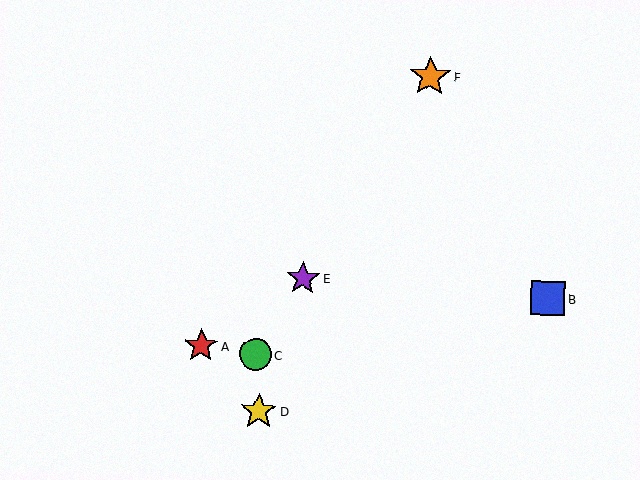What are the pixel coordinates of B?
Object B is at (548, 298).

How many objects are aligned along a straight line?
3 objects (C, E, F) are aligned along a straight line.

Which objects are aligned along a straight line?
Objects C, E, F are aligned along a straight line.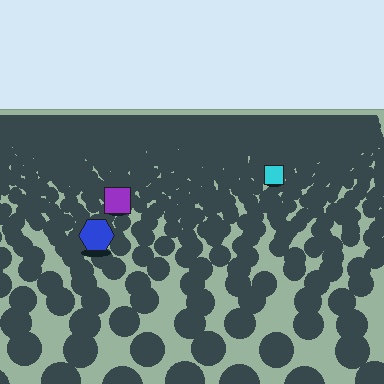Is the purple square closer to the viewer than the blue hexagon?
No. The blue hexagon is closer — you can tell from the texture gradient: the ground texture is coarser near it.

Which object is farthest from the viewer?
The cyan square is farthest from the viewer. It appears smaller and the ground texture around it is denser.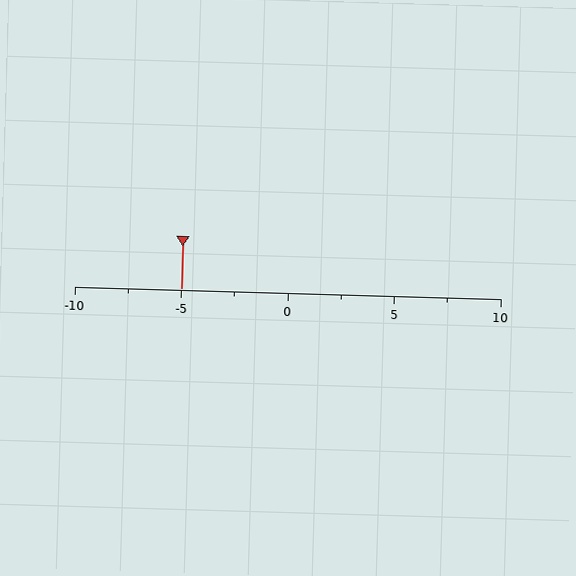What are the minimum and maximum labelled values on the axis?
The axis runs from -10 to 10.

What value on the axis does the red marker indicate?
The marker indicates approximately -5.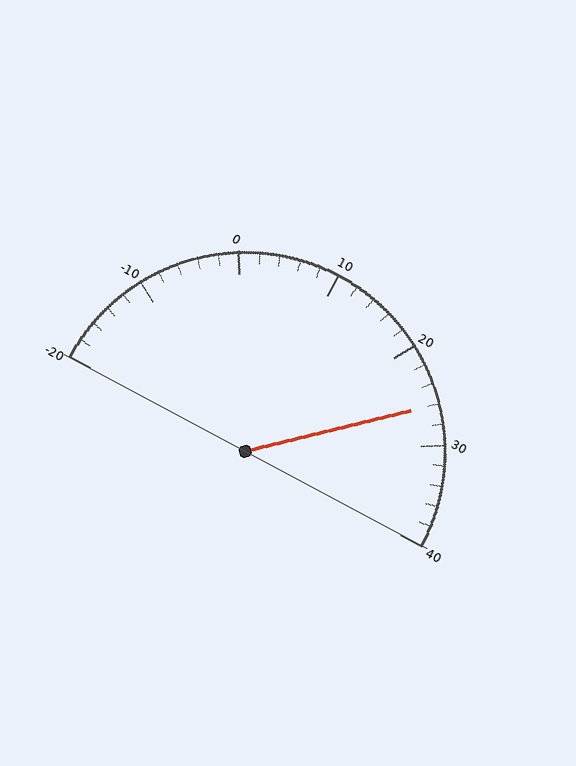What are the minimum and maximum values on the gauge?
The gauge ranges from -20 to 40.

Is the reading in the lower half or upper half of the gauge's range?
The reading is in the upper half of the range (-20 to 40).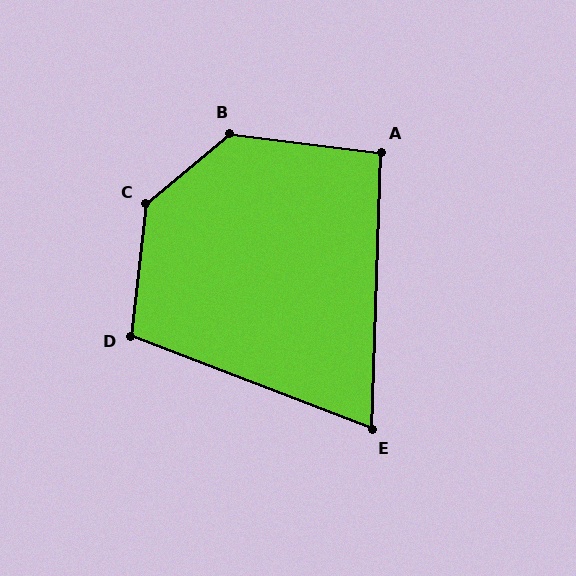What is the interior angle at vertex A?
Approximately 95 degrees (approximately right).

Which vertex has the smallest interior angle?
E, at approximately 71 degrees.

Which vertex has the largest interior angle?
C, at approximately 137 degrees.